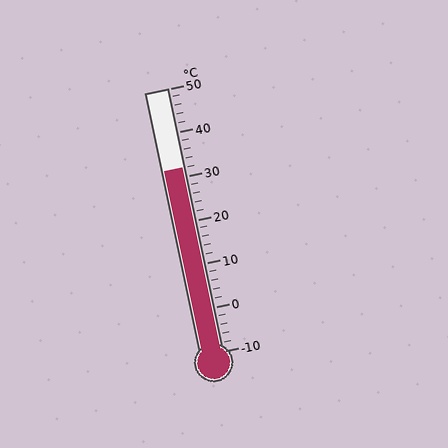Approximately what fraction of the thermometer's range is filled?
The thermometer is filled to approximately 70% of its range.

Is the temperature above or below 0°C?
The temperature is above 0°C.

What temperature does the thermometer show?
The thermometer shows approximately 32°C.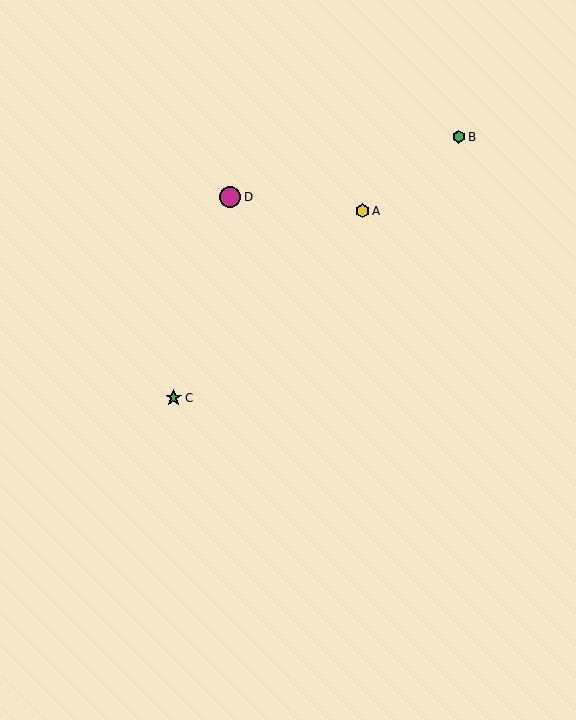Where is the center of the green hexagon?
The center of the green hexagon is at (459, 137).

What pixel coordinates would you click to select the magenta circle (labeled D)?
Click at (230, 197) to select the magenta circle D.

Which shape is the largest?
The magenta circle (labeled D) is the largest.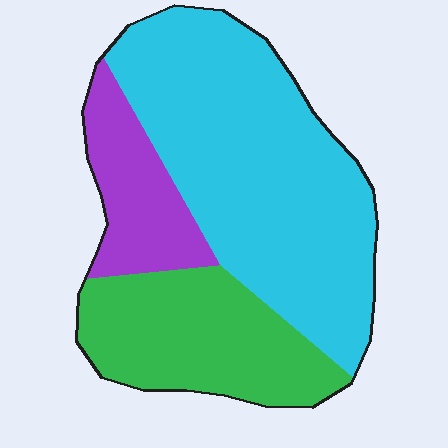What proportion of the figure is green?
Green takes up about one quarter (1/4) of the figure.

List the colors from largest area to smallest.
From largest to smallest: cyan, green, purple.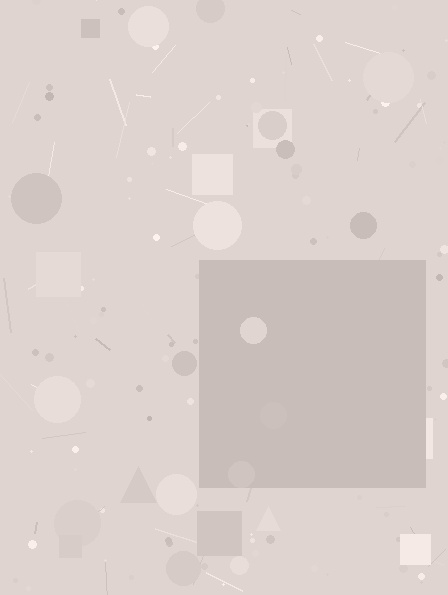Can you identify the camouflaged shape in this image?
The camouflaged shape is a square.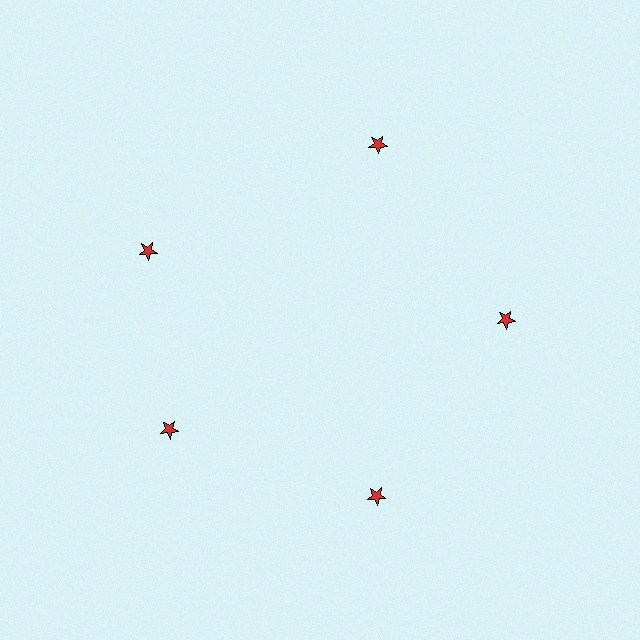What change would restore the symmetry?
The symmetry would be restored by rotating it back into even spacing with its neighbors so that all 5 stars sit at equal angles and equal distance from the center.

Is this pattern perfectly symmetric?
No. The 5 red stars are arranged in a ring, but one element near the 10 o'clock position is rotated out of alignment along the ring, breaking the 5-fold rotational symmetry.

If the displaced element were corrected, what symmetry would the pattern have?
It would have 5-fold rotational symmetry — the pattern would map onto itself every 72 degrees.